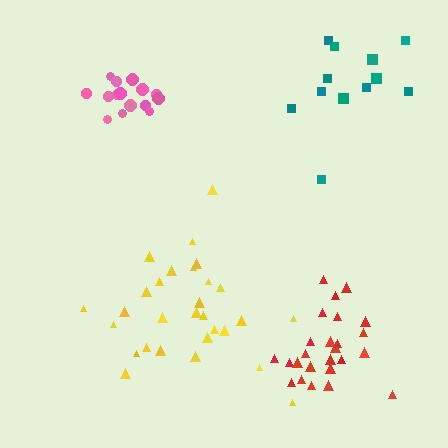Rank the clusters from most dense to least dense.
pink, red, yellow, teal.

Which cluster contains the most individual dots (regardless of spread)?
Yellow (29).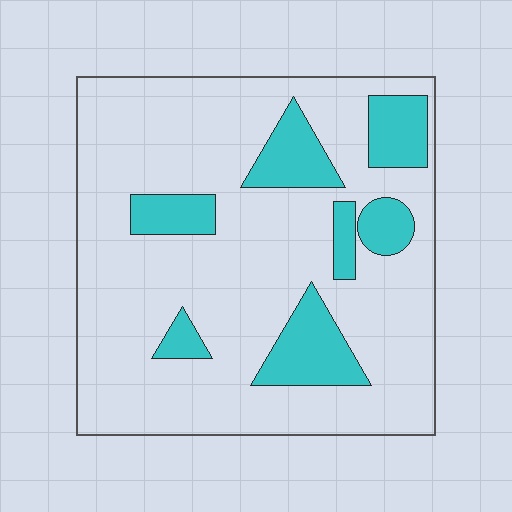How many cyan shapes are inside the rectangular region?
7.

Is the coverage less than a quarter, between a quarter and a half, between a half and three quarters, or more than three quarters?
Less than a quarter.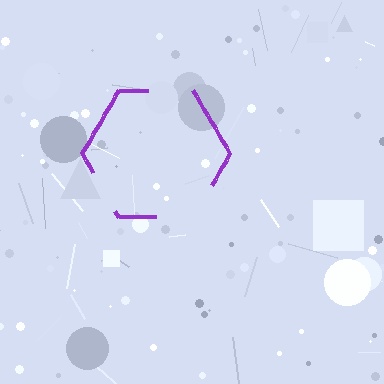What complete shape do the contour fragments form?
The contour fragments form a hexagon.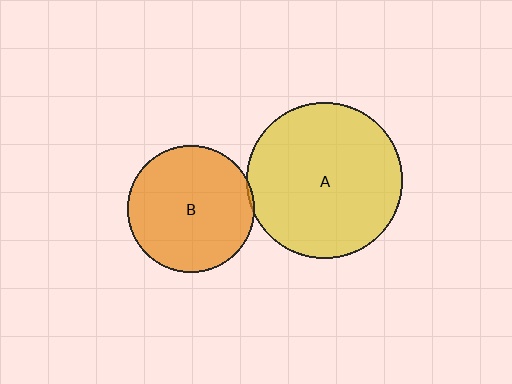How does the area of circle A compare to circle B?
Approximately 1.5 times.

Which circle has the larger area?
Circle A (yellow).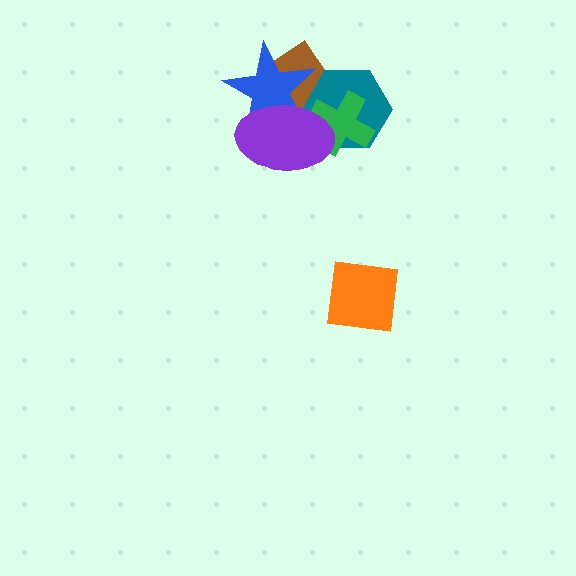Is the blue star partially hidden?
Yes, it is partially covered by another shape.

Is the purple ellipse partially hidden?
No, no other shape covers it.